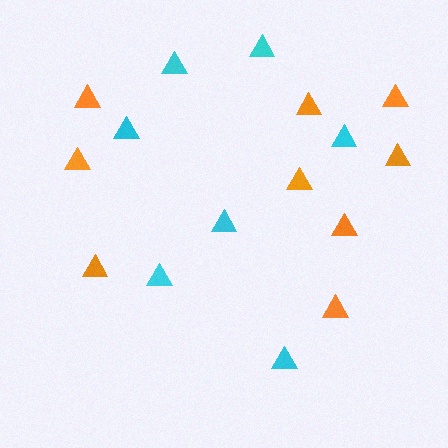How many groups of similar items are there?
There are 2 groups: one group of orange triangles (9) and one group of cyan triangles (7).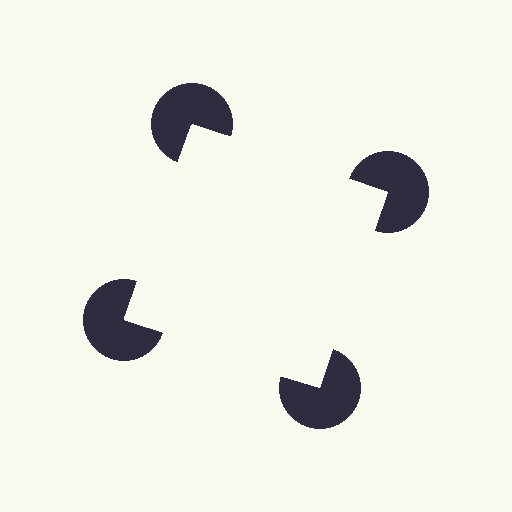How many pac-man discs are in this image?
There are 4 — one at each vertex of the illusory square.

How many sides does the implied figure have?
4 sides.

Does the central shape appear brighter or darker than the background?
It typically appears slightly brighter than the background, even though no actual brightness change is drawn.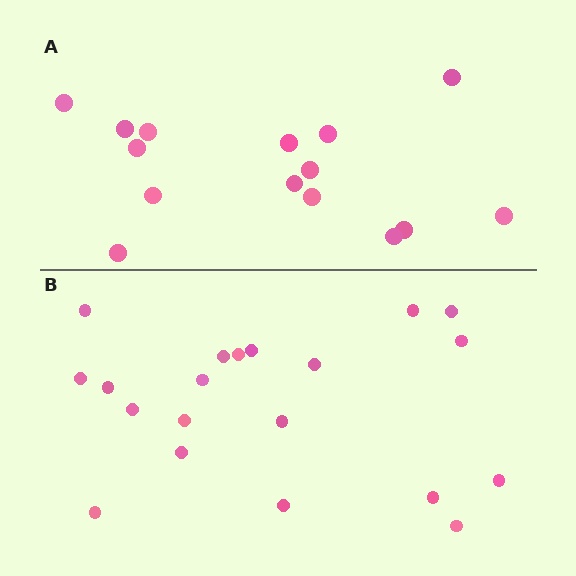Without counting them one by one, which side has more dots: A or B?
Region B (the bottom region) has more dots.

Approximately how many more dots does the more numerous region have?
Region B has about 5 more dots than region A.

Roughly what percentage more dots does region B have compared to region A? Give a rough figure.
About 35% more.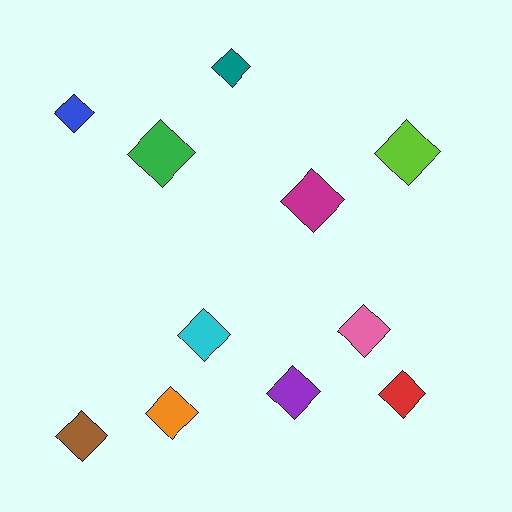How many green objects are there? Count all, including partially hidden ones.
There is 1 green object.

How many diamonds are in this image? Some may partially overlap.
There are 11 diamonds.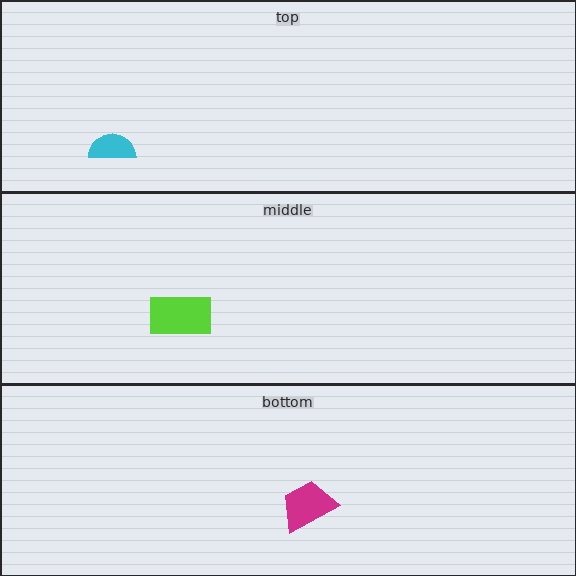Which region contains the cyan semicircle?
The top region.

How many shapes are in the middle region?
1.